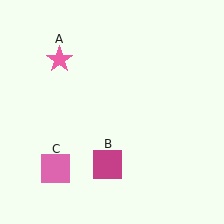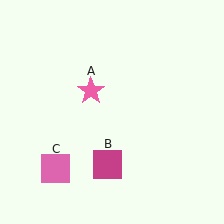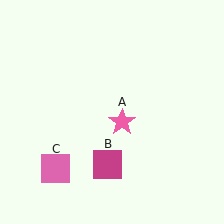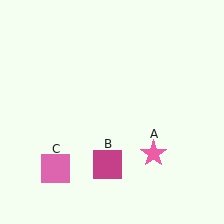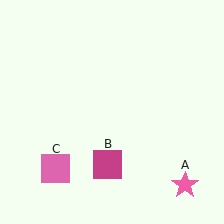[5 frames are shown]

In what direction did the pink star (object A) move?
The pink star (object A) moved down and to the right.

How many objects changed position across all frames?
1 object changed position: pink star (object A).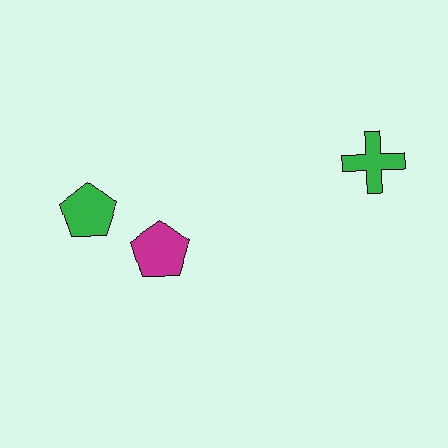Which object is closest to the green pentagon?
The magenta pentagon is closest to the green pentagon.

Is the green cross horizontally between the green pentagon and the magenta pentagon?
No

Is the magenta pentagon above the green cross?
No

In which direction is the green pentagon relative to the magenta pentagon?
The green pentagon is to the left of the magenta pentagon.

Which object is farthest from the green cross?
The green pentagon is farthest from the green cross.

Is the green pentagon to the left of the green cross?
Yes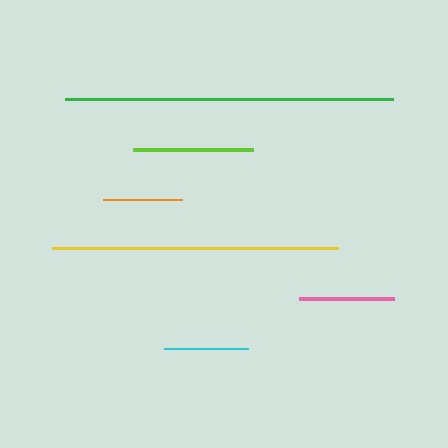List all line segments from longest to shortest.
From longest to shortest: green, yellow, lime, pink, cyan, orange.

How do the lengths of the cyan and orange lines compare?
The cyan and orange lines are approximately the same length.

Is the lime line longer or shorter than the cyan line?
The lime line is longer than the cyan line.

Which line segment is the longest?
The green line is the longest at approximately 328 pixels.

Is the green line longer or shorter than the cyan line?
The green line is longer than the cyan line.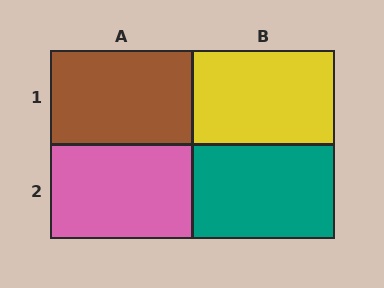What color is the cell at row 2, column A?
Pink.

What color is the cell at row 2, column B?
Teal.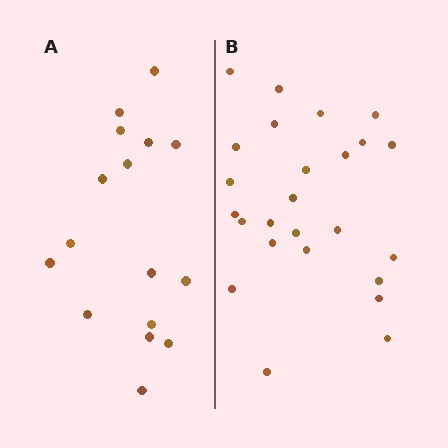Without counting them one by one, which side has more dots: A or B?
Region B (the right region) has more dots.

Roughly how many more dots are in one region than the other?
Region B has roughly 8 or so more dots than region A.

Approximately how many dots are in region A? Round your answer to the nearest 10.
About 20 dots. (The exact count is 16, which rounds to 20.)